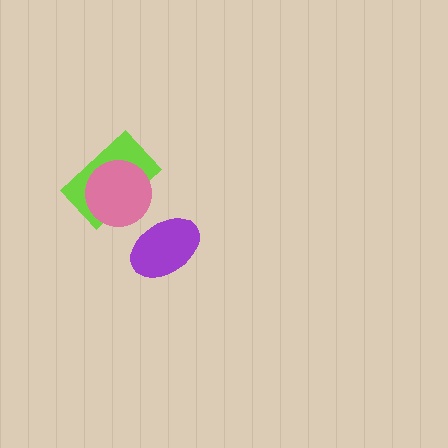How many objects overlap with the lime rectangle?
1 object overlaps with the lime rectangle.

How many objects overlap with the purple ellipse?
0 objects overlap with the purple ellipse.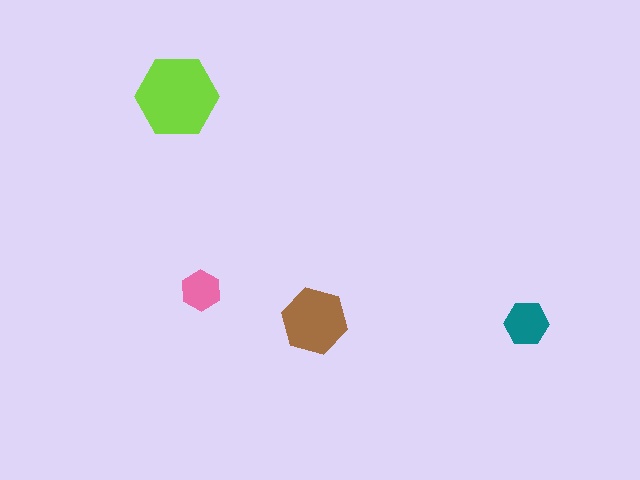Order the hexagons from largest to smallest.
the lime one, the brown one, the teal one, the pink one.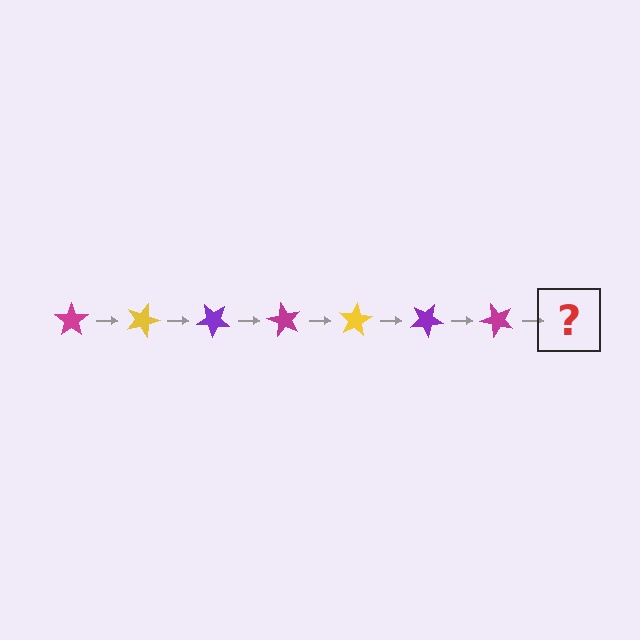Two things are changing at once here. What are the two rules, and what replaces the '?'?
The two rules are that it rotates 20 degrees each step and the color cycles through magenta, yellow, and purple. The '?' should be a yellow star, rotated 140 degrees from the start.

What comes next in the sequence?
The next element should be a yellow star, rotated 140 degrees from the start.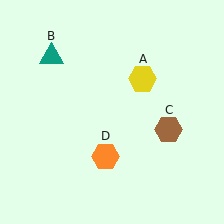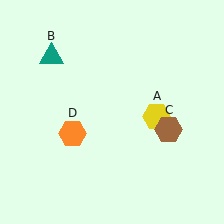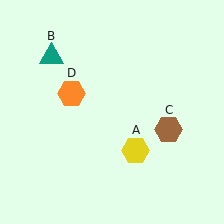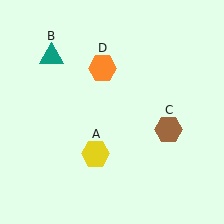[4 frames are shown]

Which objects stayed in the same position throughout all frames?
Teal triangle (object B) and brown hexagon (object C) remained stationary.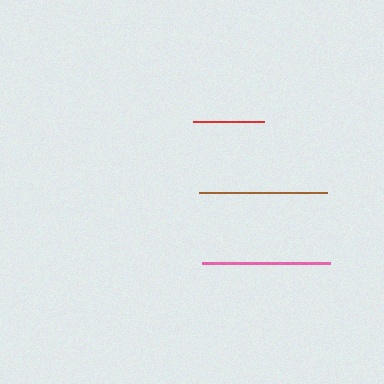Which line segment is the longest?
The brown line is the longest at approximately 129 pixels.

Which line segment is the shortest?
The red line is the shortest at approximately 71 pixels.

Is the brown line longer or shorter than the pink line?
The brown line is longer than the pink line.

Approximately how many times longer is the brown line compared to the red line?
The brown line is approximately 1.8 times the length of the red line.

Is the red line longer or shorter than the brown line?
The brown line is longer than the red line.